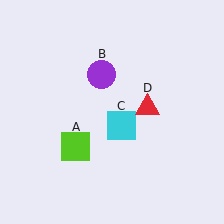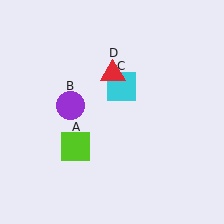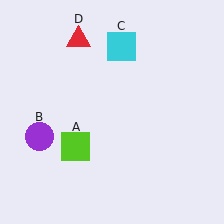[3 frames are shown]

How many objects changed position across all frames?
3 objects changed position: purple circle (object B), cyan square (object C), red triangle (object D).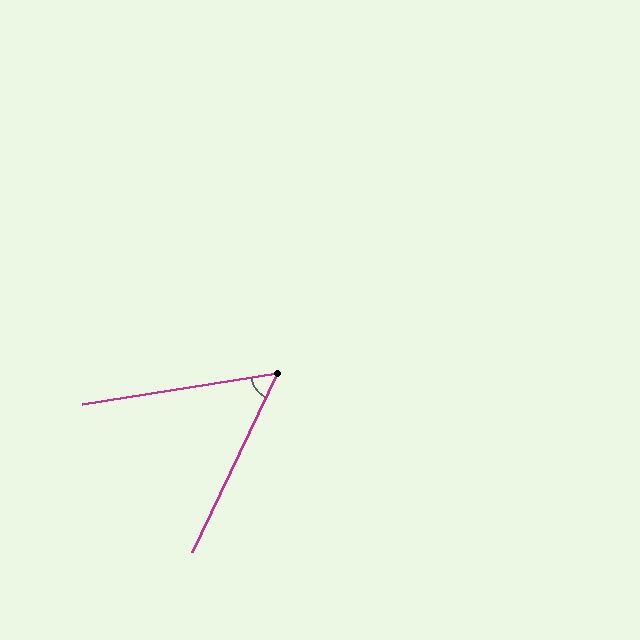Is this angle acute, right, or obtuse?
It is acute.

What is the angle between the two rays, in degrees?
Approximately 56 degrees.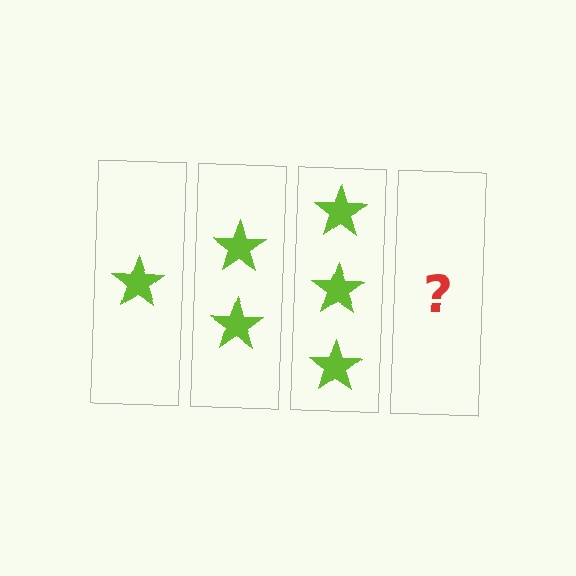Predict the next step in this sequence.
The next step is 4 stars.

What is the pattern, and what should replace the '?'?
The pattern is that each step adds one more star. The '?' should be 4 stars.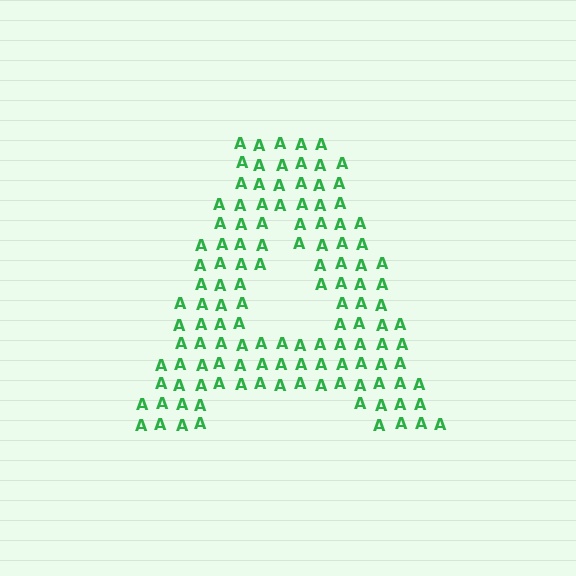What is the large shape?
The large shape is the letter A.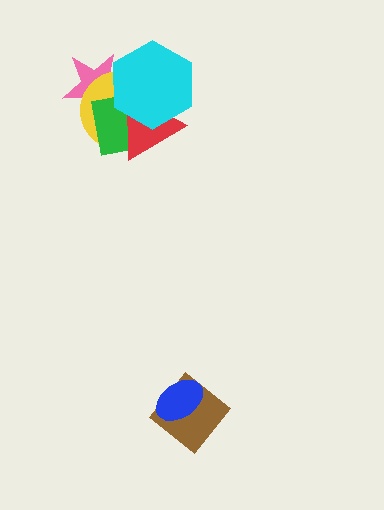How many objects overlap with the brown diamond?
1 object overlaps with the brown diamond.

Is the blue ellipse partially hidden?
No, no other shape covers it.